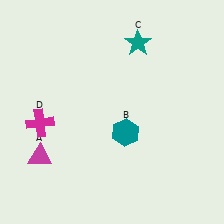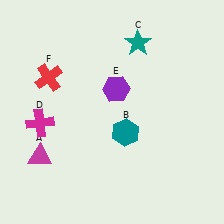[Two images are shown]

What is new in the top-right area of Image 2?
A purple hexagon (E) was added in the top-right area of Image 2.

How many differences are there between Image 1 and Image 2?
There are 2 differences between the two images.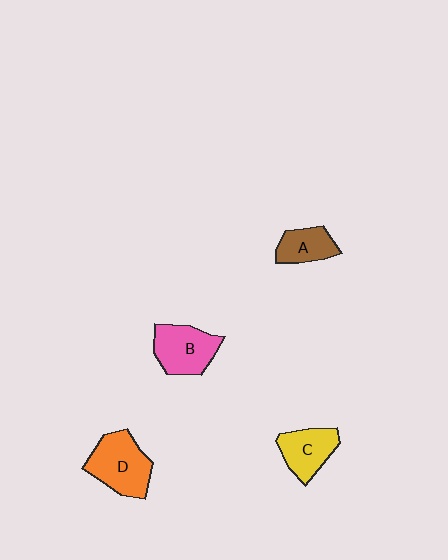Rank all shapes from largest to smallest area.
From largest to smallest: D (orange), B (pink), C (yellow), A (brown).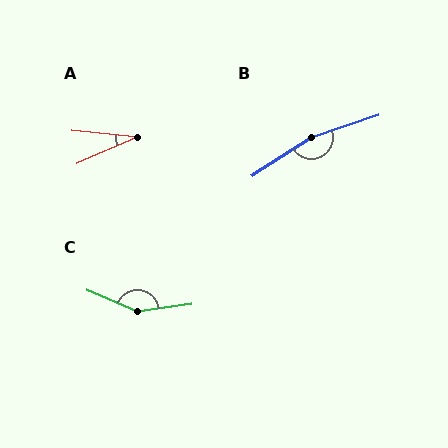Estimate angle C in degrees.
Approximately 149 degrees.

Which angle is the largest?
B, at approximately 165 degrees.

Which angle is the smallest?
A, at approximately 29 degrees.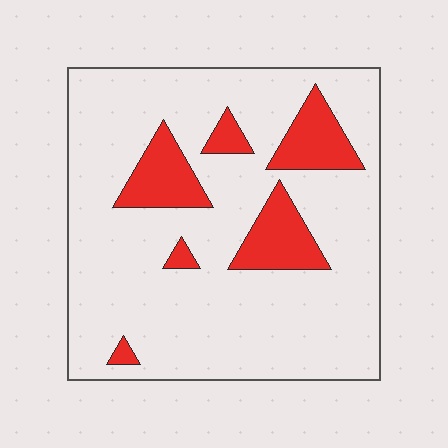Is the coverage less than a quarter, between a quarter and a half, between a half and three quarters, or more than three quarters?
Less than a quarter.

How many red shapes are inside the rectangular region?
6.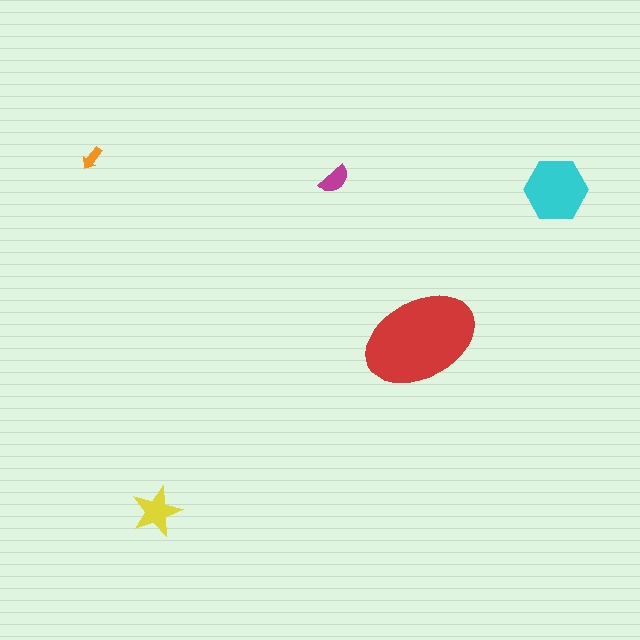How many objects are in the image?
There are 5 objects in the image.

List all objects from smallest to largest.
The orange arrow, the magenta semicircle, the yellow star, the cyan hexagon, the red ellipse.